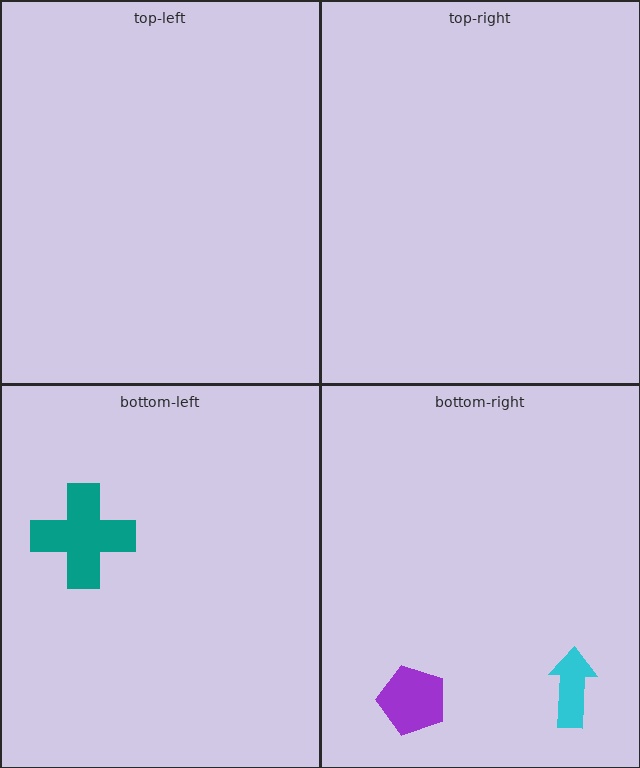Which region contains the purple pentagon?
The bottom-right region.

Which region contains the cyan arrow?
The bottom-right region.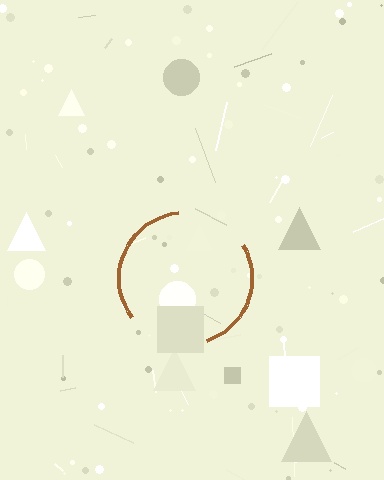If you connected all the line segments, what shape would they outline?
They would outline a circle.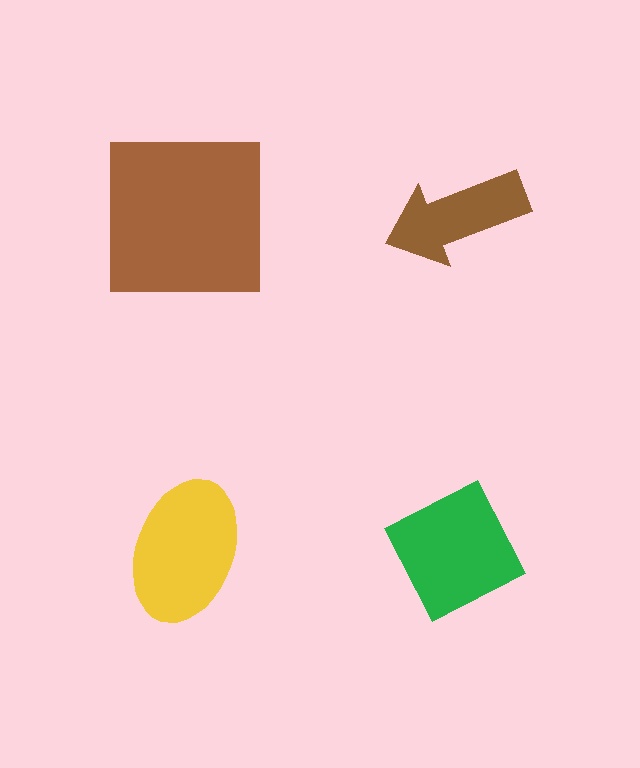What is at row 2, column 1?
A yellow ellipse.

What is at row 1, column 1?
A brown square.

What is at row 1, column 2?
A brown arrow.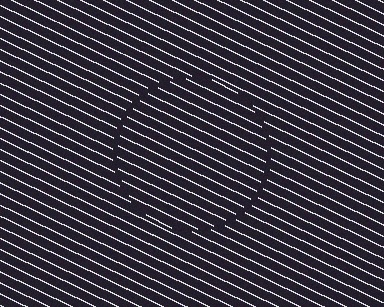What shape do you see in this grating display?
An illusory circle. The interior of the shape contains the same grating, shifted by half a period — the contour is defined by the phase discontinuity where line-ends from the inner and outer gratings abut.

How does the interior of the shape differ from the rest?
The interior of the shape contains the same grating, shifted by half a period — the contour is defined by the phase discontinuity where line-ends from the inner and outer gratings abut.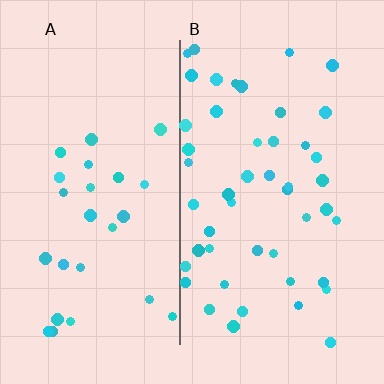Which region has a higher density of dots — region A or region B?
B (the right).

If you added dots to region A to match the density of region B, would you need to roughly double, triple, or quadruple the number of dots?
Approximately double.